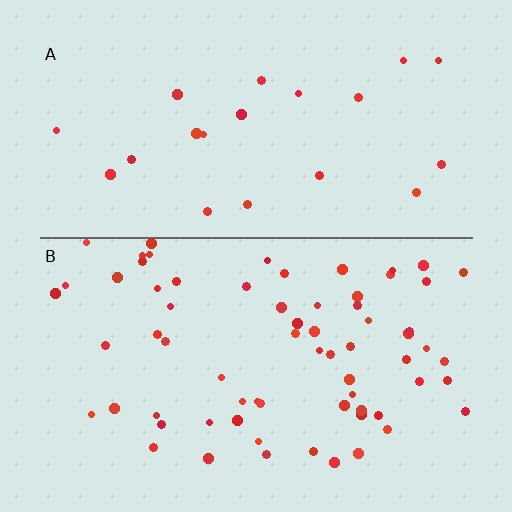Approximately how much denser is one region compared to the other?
Approximately 3.2× — region B over region A.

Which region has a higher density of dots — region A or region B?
B (the bottom).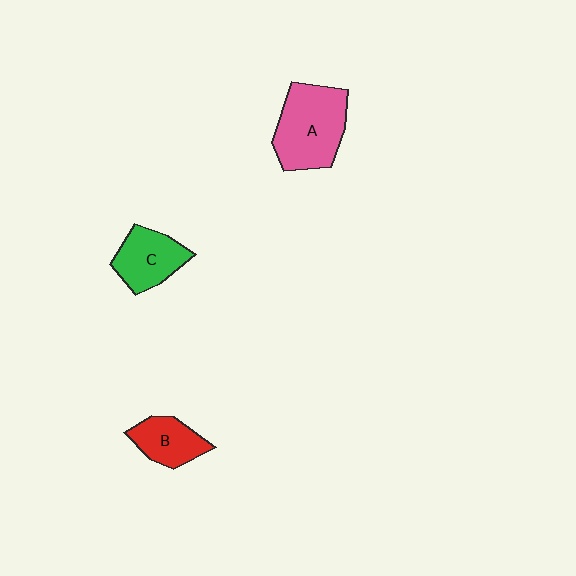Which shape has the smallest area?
Shape B (red).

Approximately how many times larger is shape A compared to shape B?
Approximately 1.8 times.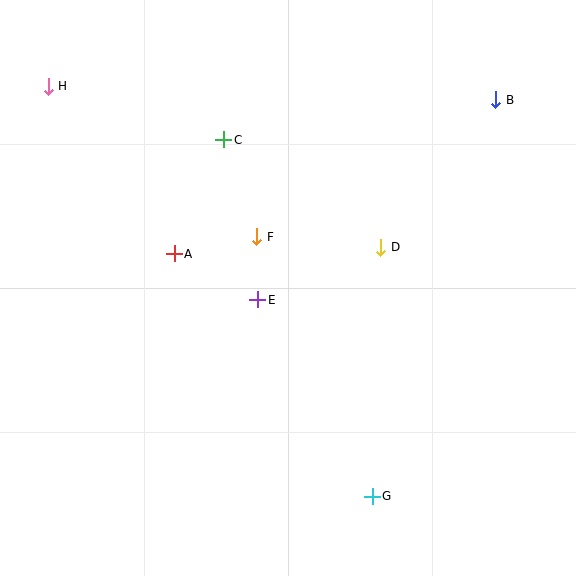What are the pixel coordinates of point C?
Point C is at (224, 140).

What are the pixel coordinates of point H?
Point H is at (48, 86).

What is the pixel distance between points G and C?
The distance between G and C is 386 pixels.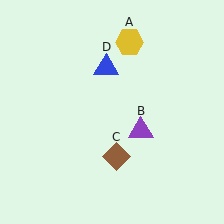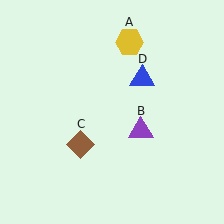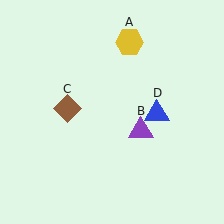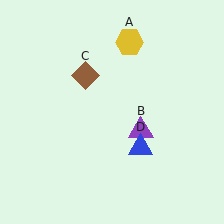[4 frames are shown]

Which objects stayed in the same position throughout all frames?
Yellow hexagon (object A) and purple triangle (object B) remained stationary.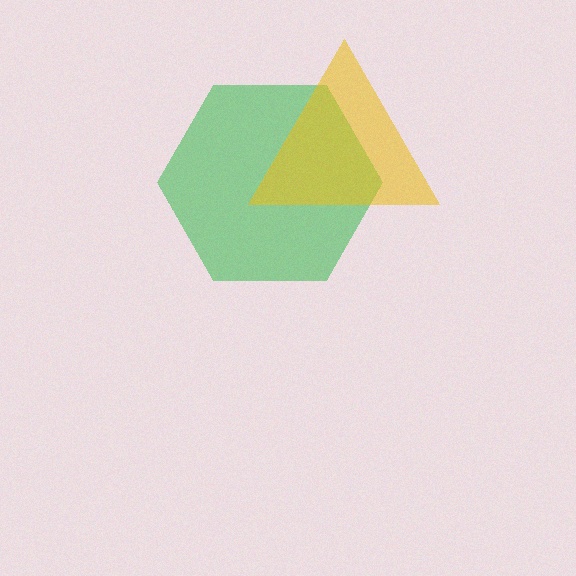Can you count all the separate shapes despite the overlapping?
Yes, there are 2 separate shapes.